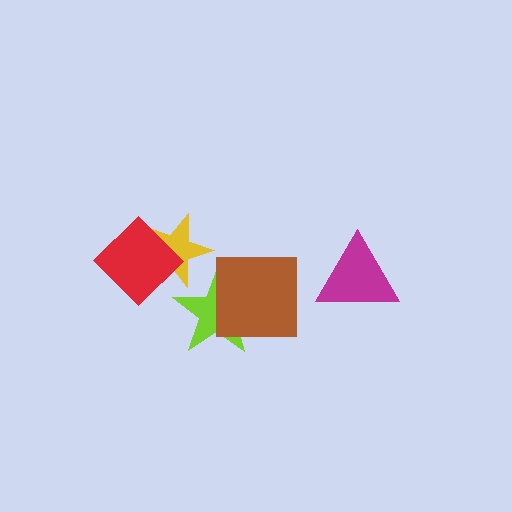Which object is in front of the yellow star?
The red diamond is in front of the yellow star.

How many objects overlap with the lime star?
2 objects overlap with the lime star.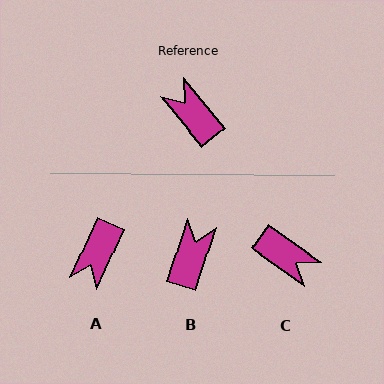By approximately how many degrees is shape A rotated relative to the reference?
Approximately 115 degrees counter-clockwise.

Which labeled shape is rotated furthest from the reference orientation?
C, about 165 degrees away.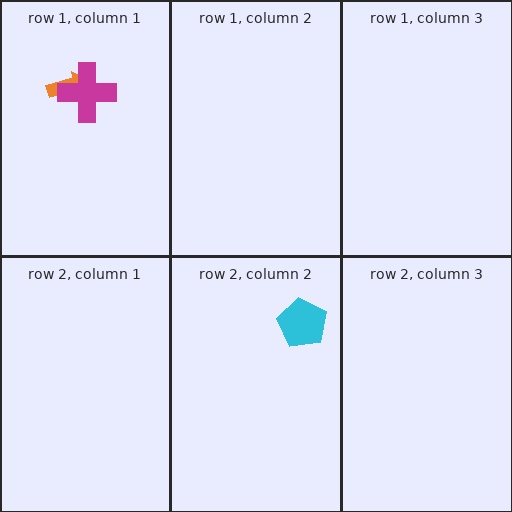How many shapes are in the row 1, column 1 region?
2.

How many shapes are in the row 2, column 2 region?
1.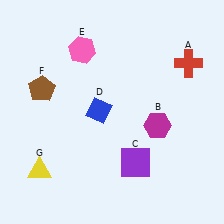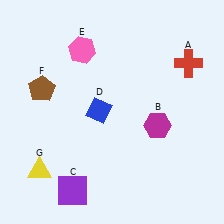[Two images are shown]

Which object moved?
The purple square (C) moved left.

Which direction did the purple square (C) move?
The purple square (C) moved left.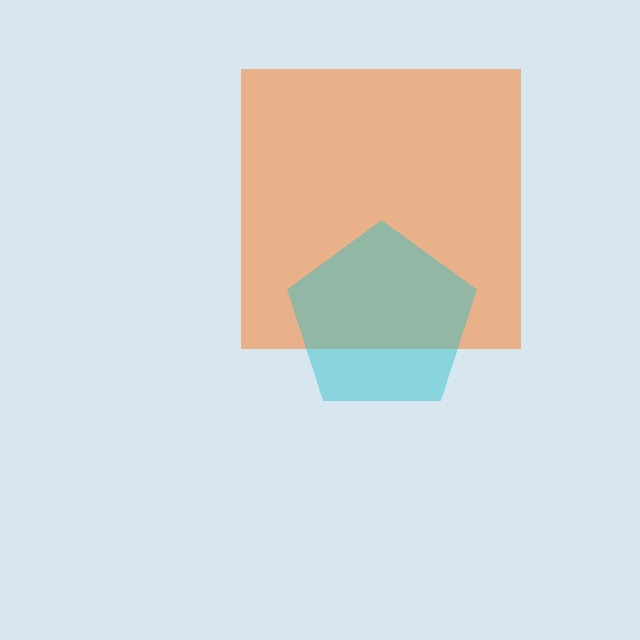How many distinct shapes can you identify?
There are 2 distinct shapes: an orange square, a cyan pentagon.